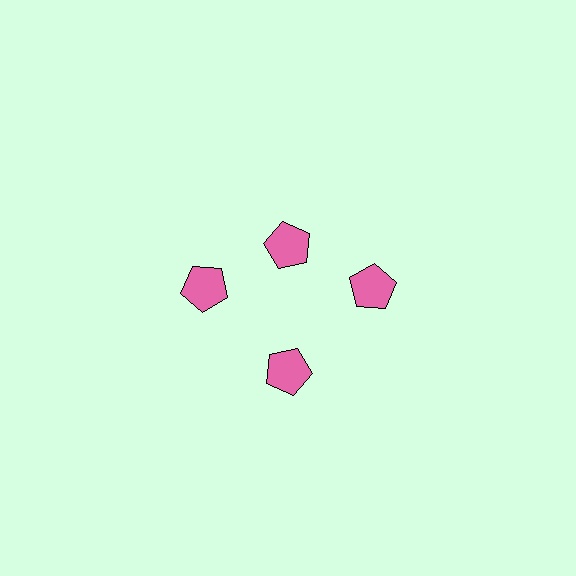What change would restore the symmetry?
The symmetry would be restored by moving it outward, back onto the ring so that all 4 pentagons sit at equal angles and equal distance from the center.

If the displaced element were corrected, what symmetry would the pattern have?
It would have 4-fold rotational symmetry — the pattern would map onto itself every 90 degrees.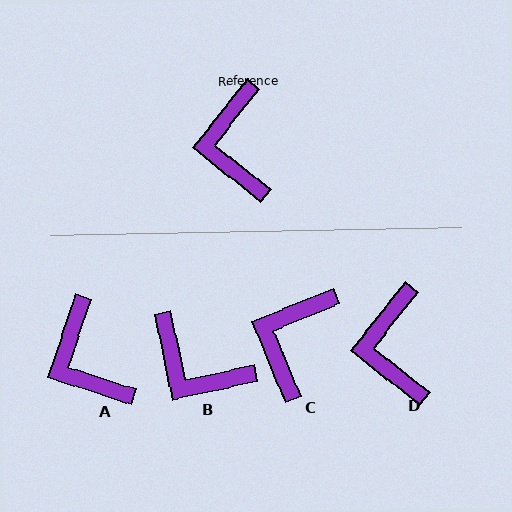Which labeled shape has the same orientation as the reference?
D.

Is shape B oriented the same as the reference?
No, it is off by about 51 degrees.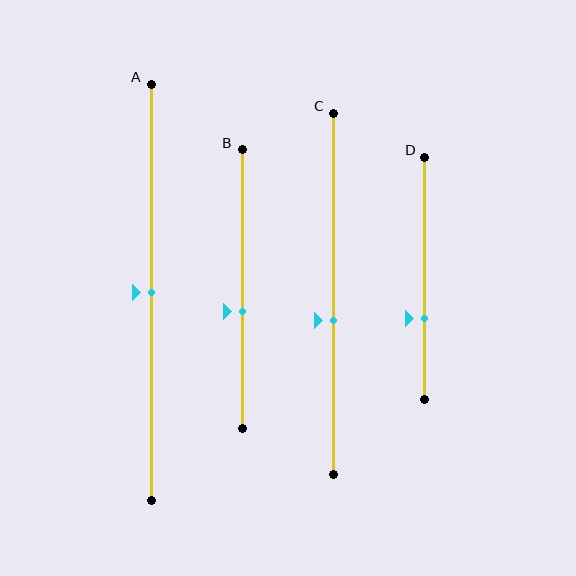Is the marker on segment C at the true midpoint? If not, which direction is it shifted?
No, the marker on segment C is shifted downward by about 7% of the segment length.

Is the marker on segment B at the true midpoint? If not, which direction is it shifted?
No, the marker on segment B is shifted downward by about 8% of the segment length.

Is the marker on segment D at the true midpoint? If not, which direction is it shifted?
No, the marker on segment D is shifted downward by about 17% of the segment length.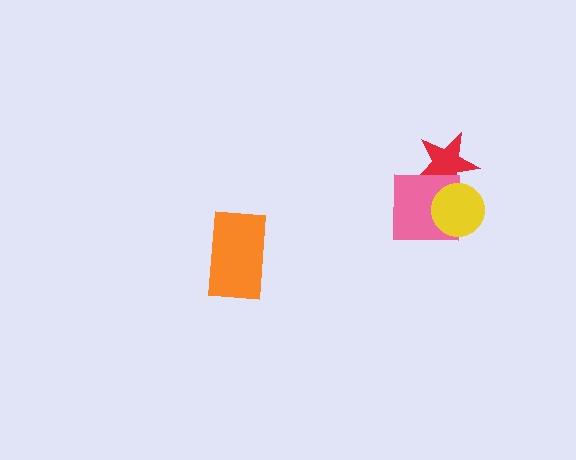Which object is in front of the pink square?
The yellow circle is in front of the pink square.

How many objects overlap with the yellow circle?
2 objects overlap with the yellow circle.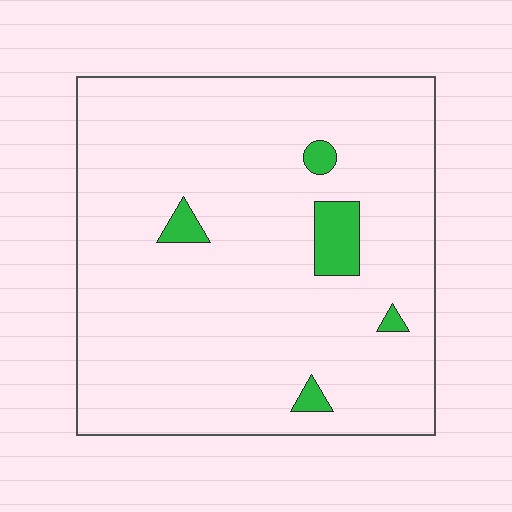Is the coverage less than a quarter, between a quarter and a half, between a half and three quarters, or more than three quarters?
Less than a quarter.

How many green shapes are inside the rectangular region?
5.